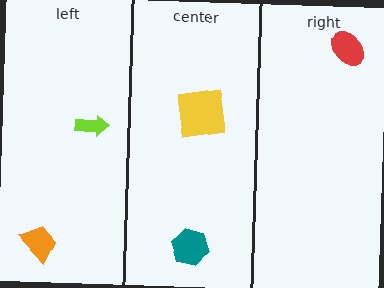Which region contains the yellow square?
The center region.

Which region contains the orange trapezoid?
The left region.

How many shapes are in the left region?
2.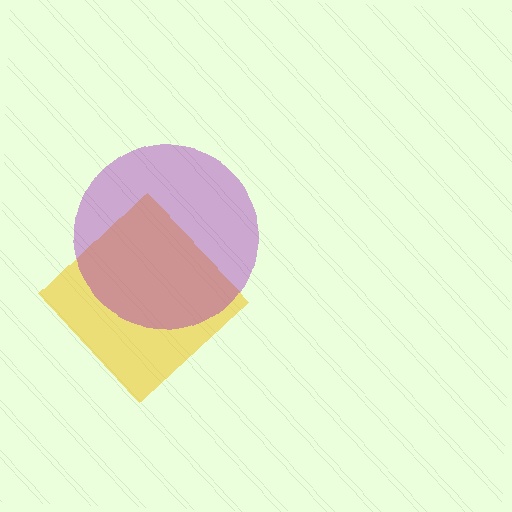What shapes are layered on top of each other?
The layered shapes are: a yellow diamond, a purple circle.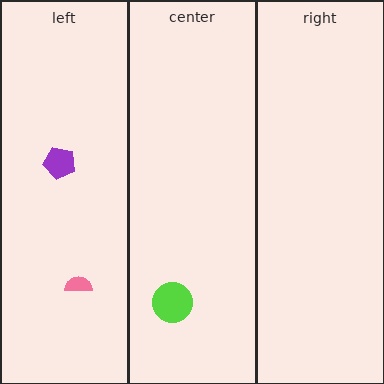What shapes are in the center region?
The lime circle.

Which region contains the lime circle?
The center region.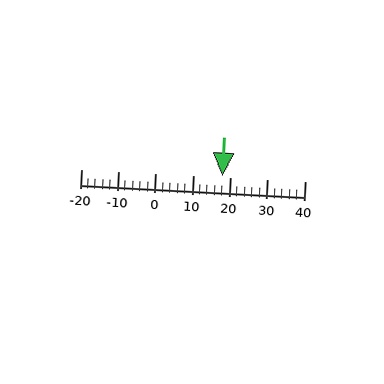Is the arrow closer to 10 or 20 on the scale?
The arrow is closer to 20.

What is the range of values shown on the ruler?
The ruler shows values from -20 to 40.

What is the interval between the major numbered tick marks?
The major tick marks are spaced 10 units apart.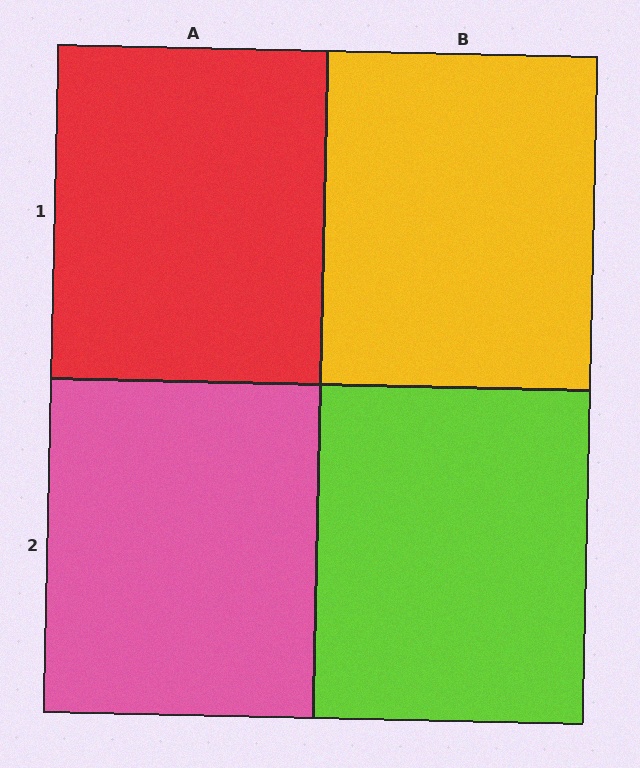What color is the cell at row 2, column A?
Pink.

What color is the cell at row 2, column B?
Lime.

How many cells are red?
1 cell is red.